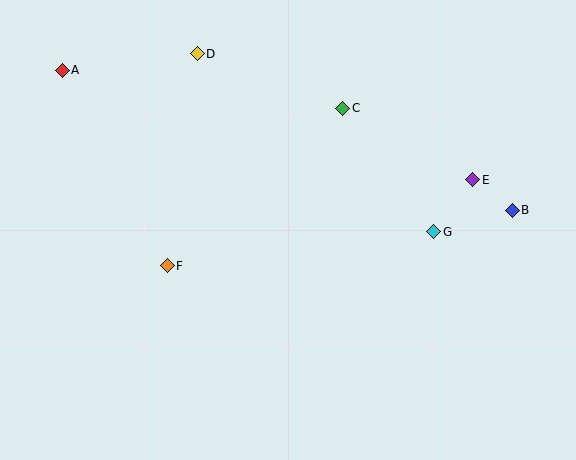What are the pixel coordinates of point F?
Point F is at (167, 266).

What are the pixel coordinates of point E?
Point E is at (473, 180).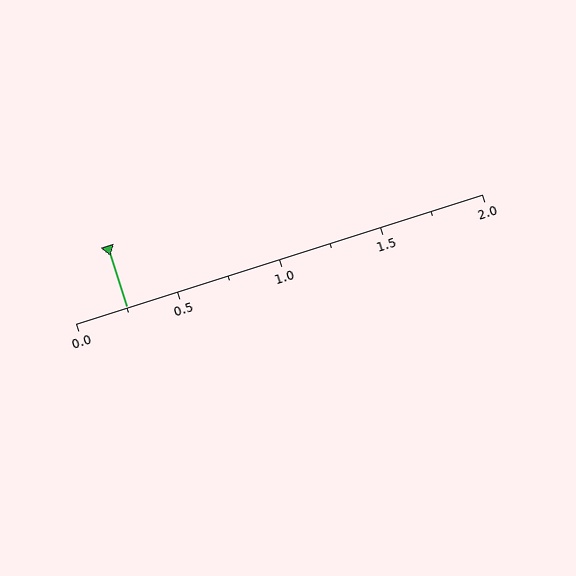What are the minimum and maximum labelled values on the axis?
The axis runs from 0.0 to 2.0.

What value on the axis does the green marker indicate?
The marker indicates approximately 0.25.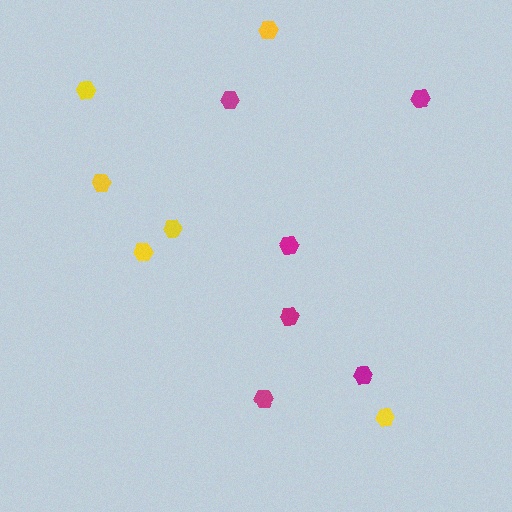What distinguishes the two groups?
There are 2 groups: one group of magenta hexagons (6) and one group of yellow hexagons (6).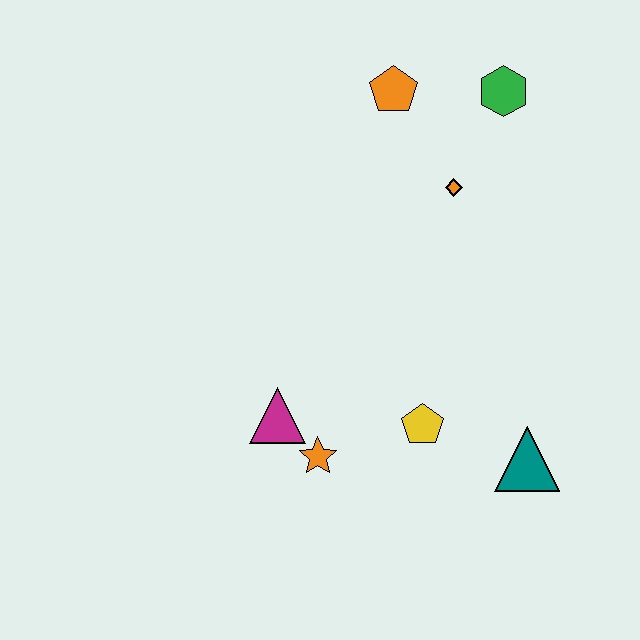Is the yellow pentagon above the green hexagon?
No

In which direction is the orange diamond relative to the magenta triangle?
The orange diamond is above the magenta triangle.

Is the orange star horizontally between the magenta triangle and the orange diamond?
Yes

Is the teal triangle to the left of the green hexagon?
No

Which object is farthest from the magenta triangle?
The green hexagon is farthest from the magenta triangle.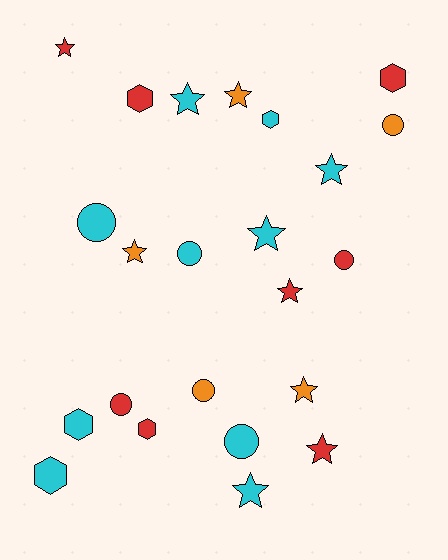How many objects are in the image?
There are 23 objects.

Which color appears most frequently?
Cyan, with 10 objects.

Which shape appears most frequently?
Star, with 10 objects.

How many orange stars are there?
There are 3 orange stars.